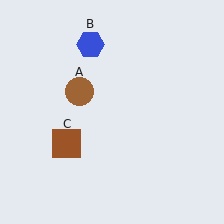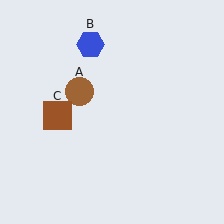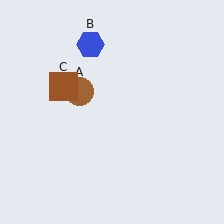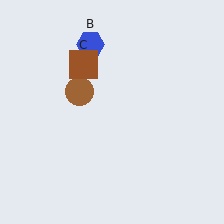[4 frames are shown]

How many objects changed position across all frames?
1 object changed position: brown square (object C).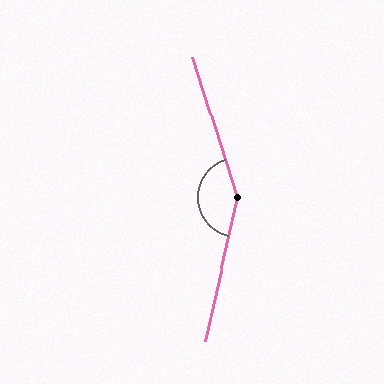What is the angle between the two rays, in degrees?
Approximately 150 degrees.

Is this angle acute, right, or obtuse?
It is obtuse.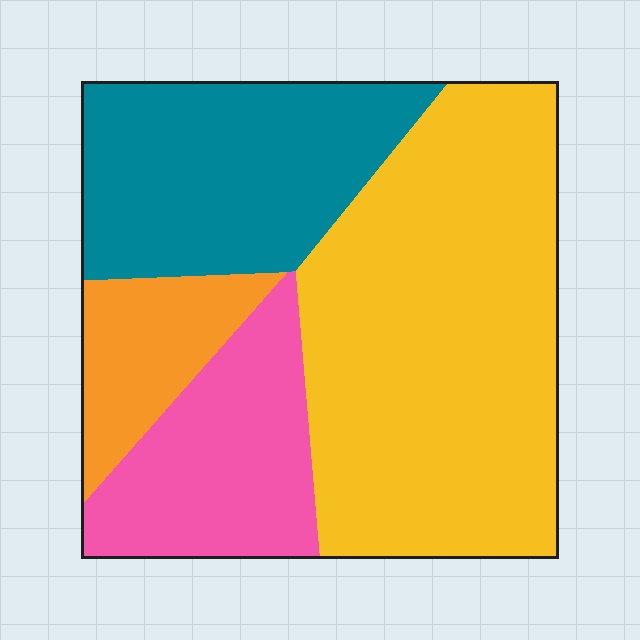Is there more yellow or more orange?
Yellow.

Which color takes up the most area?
Yellow, at roughly 45%.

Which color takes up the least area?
Orange, at roughly 10%.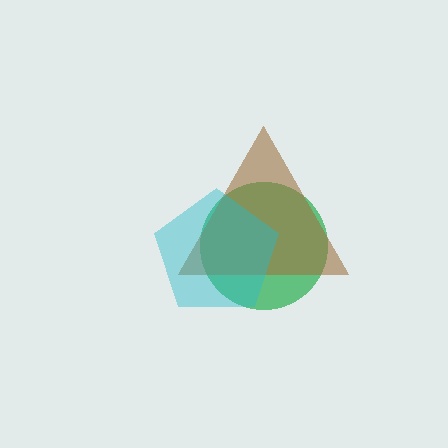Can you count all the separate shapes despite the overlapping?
Yes, there are 3 separate shapes.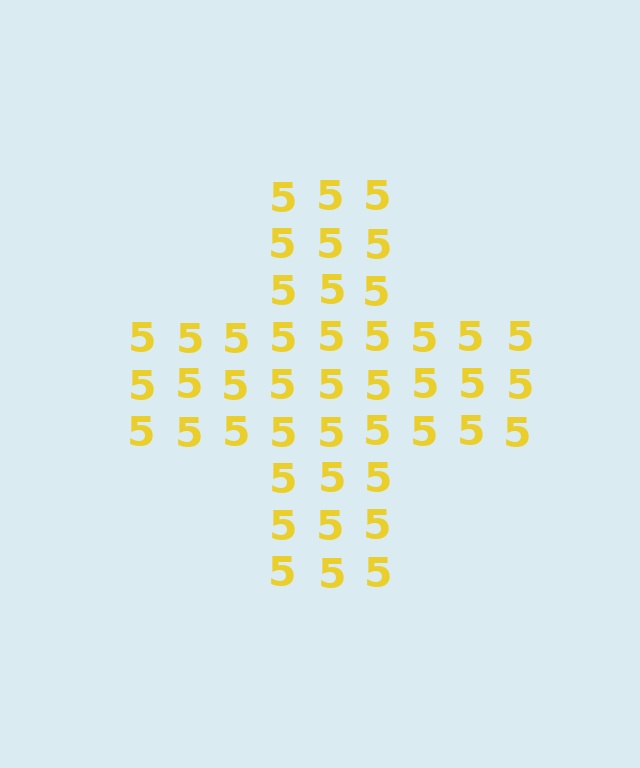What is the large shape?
The large shape is a cross.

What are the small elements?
The small elements are digit 5's.